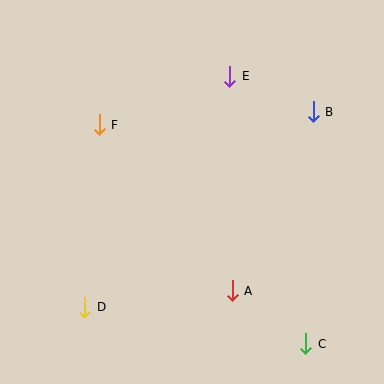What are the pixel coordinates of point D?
Point D is at (85, 307).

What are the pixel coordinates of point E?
Point E is at (230, 76).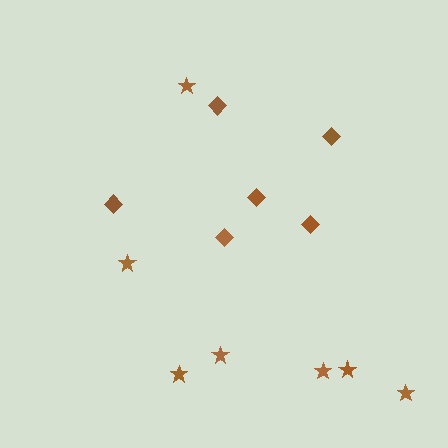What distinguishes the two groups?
There are 2 groups: one group of diamonds (6) and one group of stars (7).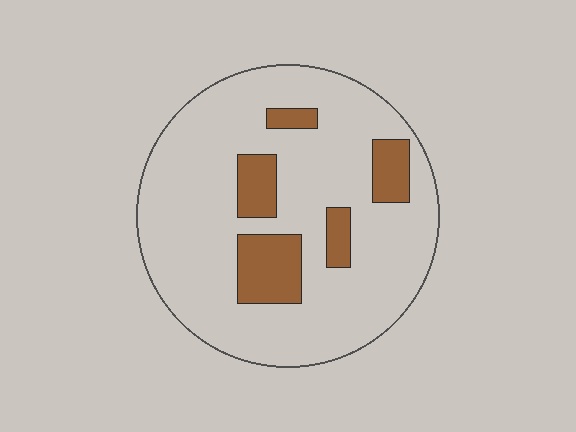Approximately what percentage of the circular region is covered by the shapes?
Approximately 15%.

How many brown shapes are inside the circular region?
5.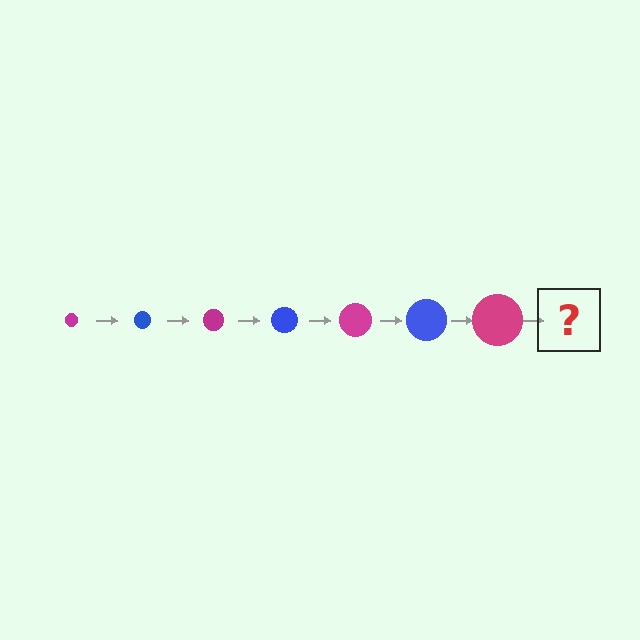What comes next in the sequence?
The next element should be a blue circle, larger than the previous one.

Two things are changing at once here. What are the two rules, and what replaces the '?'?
The two rules are that the circle grows larger each step and the color cycles through magenta and blue. The '?' should be a blue circle, larger than the previous one.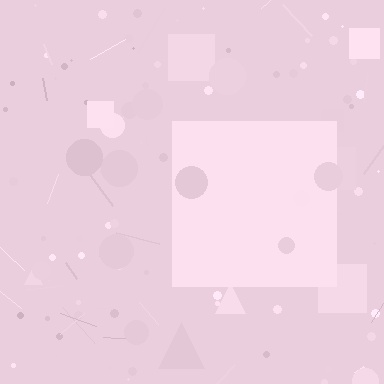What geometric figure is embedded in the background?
A square is embedded in the background.